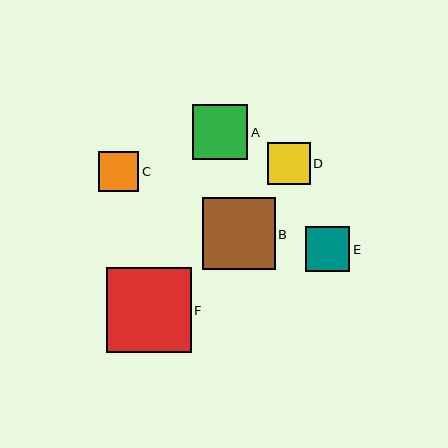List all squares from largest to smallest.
From largest to smallest: F, B, A, E, D, C.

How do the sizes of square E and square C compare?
Square E and square C are approximately the same size.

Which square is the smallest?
Square C is the smallest with a size of approximately 41 pixels.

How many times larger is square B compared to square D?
Square B is approximately 1.7 times the size of square D.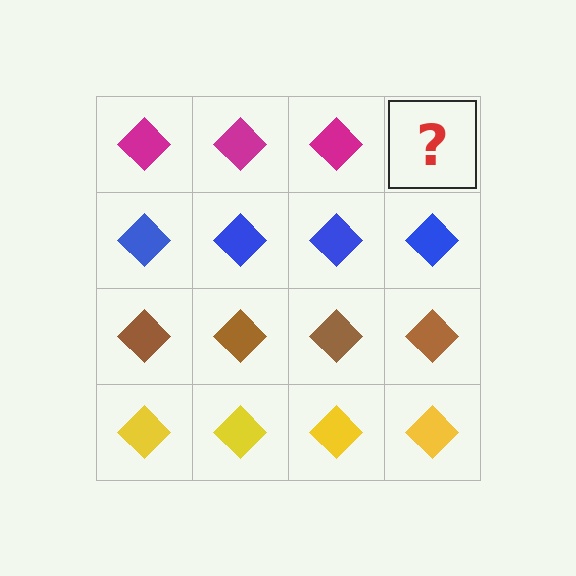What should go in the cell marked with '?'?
The missing cell should contain a magenta diamond.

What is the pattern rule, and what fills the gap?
The rule is that each row has a consistent color. The gap should be filled with a magenta diamond.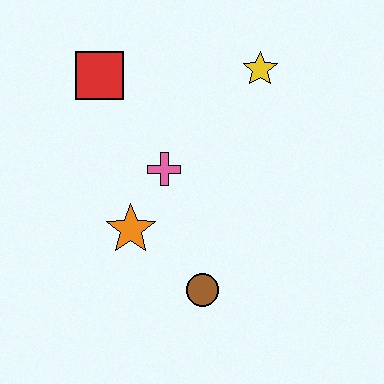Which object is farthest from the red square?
The brown circle is farthest from the red square.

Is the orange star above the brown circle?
Yes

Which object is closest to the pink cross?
The orange star is closest to the pink cross.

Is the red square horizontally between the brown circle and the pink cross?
No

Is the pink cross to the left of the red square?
No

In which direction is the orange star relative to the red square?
The orange star is below the red square.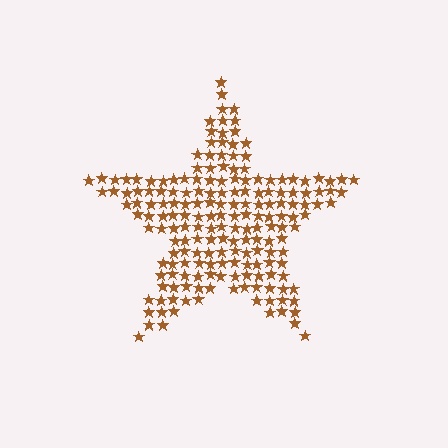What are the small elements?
The small elements are stars.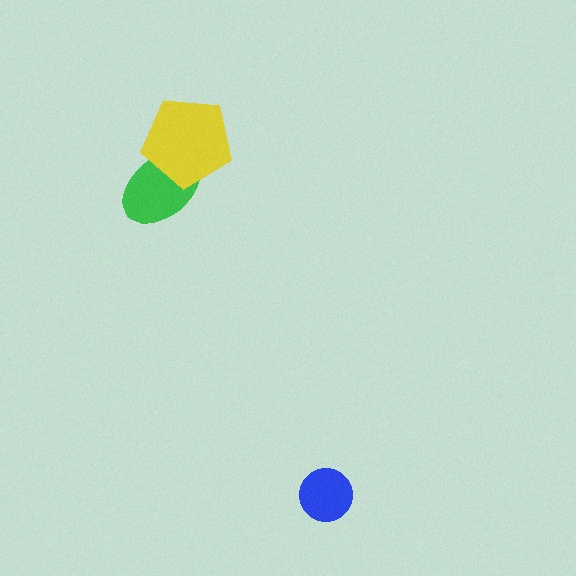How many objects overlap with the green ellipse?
1 object overlaps with the green ellipse.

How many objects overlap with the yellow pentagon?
1 object overlaps with the yellow pentagon.